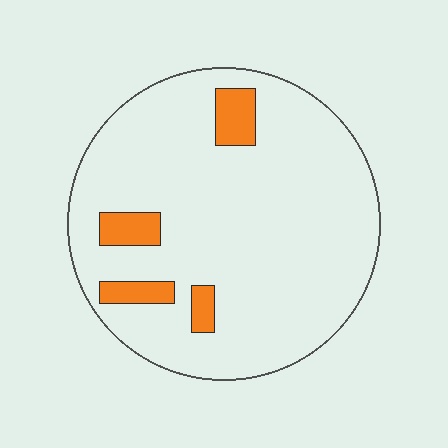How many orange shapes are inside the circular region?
4.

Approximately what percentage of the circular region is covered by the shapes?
Approximately 10%.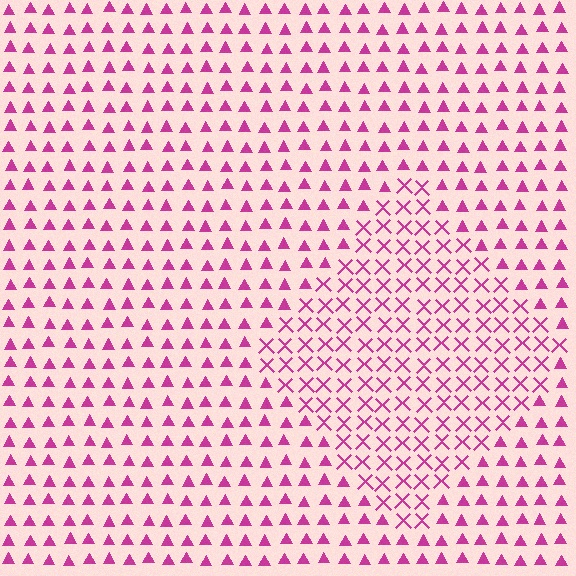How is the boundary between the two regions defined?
The boundary is defined by a change in element shape: X marks inside vs. triangles outside. All elements share the same color and spacing.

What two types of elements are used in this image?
The image uses X marks inside the diamond region and triangles outside it.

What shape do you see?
I see a diamond.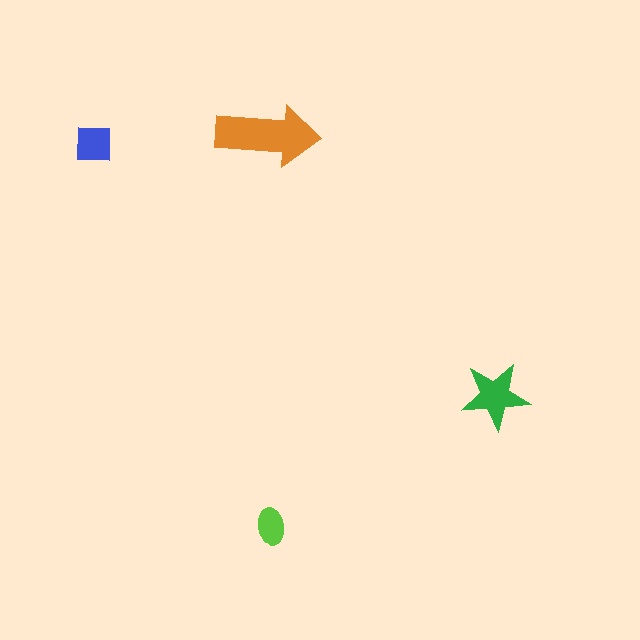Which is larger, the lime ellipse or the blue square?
The blue square.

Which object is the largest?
The orange arrow.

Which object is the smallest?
The lime ellipse.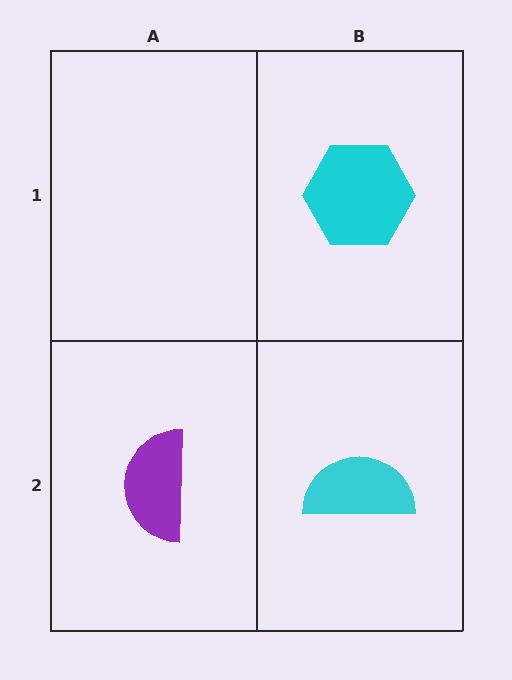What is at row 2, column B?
A cyan semicircle.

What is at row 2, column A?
A purple semicircle.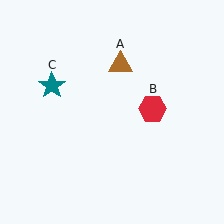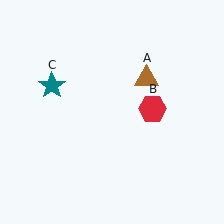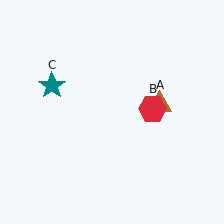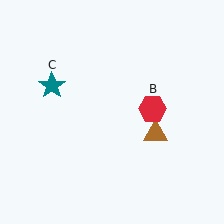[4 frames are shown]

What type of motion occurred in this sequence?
The brown triangle (object A) rotated clockwise around the center of the scene.